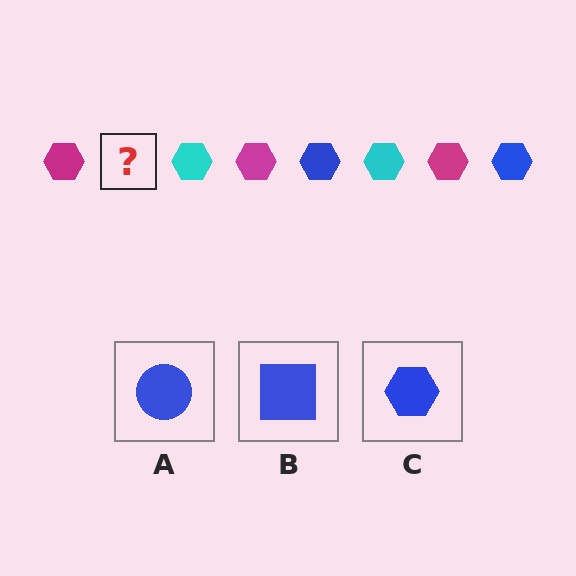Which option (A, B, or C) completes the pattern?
C.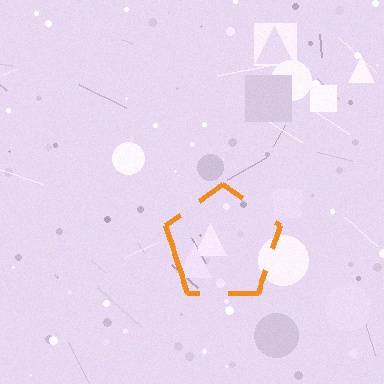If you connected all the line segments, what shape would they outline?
They would outline a pentagon.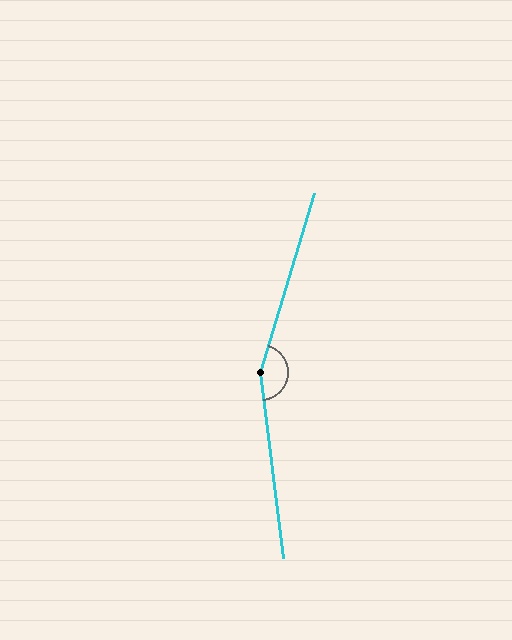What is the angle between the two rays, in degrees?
Approximately 156 degrees.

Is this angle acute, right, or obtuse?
It is obtuse.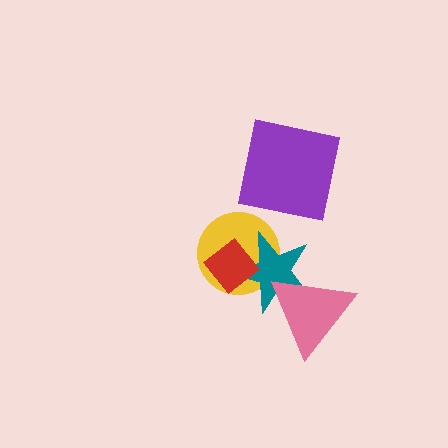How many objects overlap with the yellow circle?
2 objects overlap with the yellow circle.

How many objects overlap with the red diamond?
2 objects overlap with the red diamond.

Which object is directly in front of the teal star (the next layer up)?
The red diamond is directly in front of the teal star.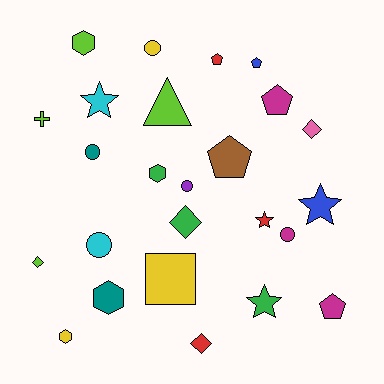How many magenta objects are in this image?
There are 3 magenta objects.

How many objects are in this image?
There are 25 objects.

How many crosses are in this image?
There is 1 cross.